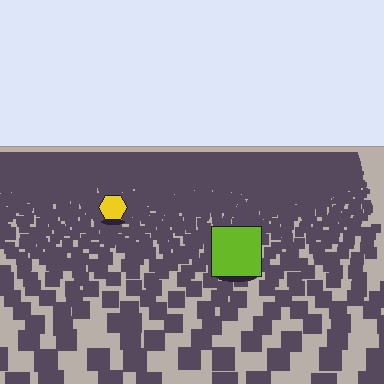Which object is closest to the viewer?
The lime square is closest. The texture marks near it are larger and more spread out.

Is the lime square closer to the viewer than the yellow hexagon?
Yes. The lime square is closer — you can tell from the texture gradient: the ground texture is coarser near it.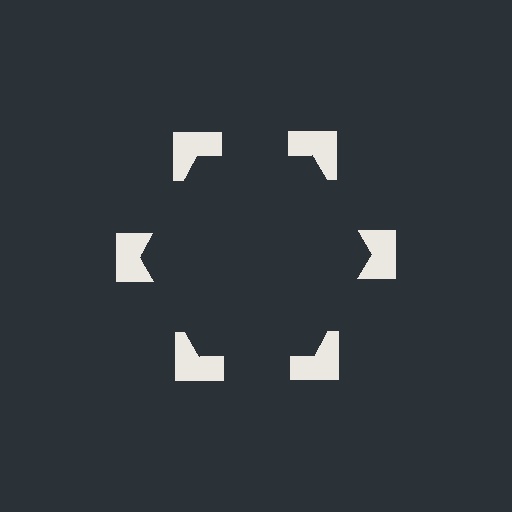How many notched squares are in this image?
There are 6 — one at each vertex of the illusory hexagon.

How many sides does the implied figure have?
6 sides.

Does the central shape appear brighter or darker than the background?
It typically appears slightly darker than the background, even though no actual brightness change is drawn.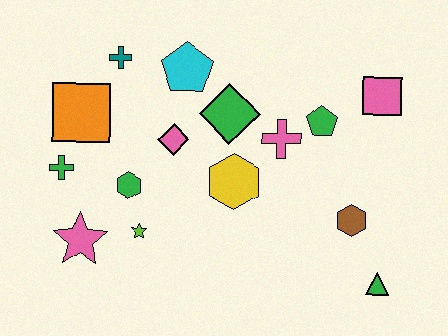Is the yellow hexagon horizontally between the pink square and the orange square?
Yes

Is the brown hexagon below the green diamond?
Yes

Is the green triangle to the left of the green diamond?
No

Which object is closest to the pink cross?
The green pentagon is closest to the pink cross.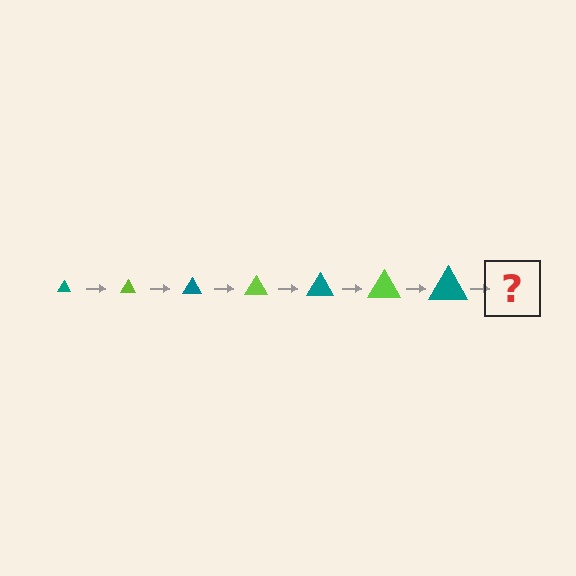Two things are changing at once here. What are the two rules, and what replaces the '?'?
The two rules are that the triangle grows larger each step and the color cycles through teal and lime. The '?' should be a lime triangle, larger than the previous one.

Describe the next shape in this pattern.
It should be a lime triangle, larger than the previous one.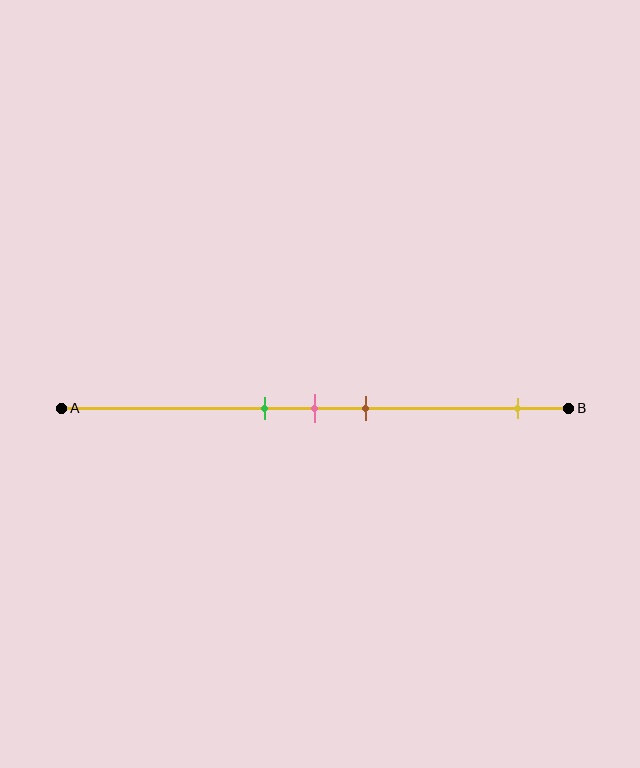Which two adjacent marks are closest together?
The green and pink marks are the closest adjacent pair.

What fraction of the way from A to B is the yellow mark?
The yellow mark is approximately 90% (0.9) of the way from A to B.